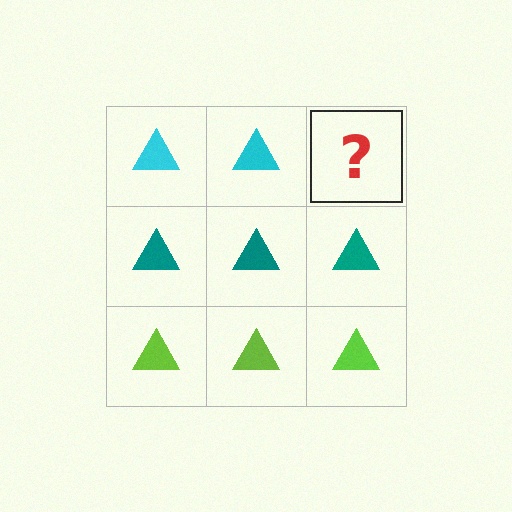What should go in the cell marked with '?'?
The missing cell should contain a cyan triangle.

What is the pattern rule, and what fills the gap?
The rule is that each row has a consistent color. The gap should be filled with a cyan triangle.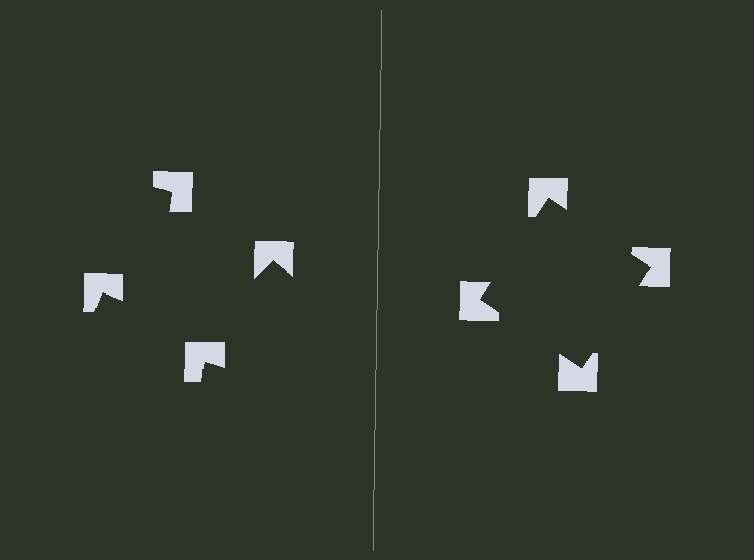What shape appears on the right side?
An illusory square.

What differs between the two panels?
The notched squares are positioned identically on both sides; only the wedge orientations differ. On the right they align to a square; on the left they are misaligned.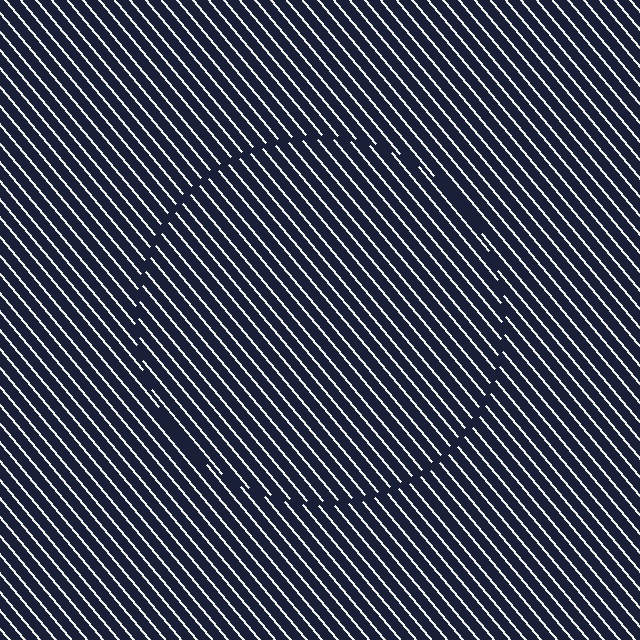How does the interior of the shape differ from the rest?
The interior of the shape contains the same grating, shifted by half a period — the contour is defined by the phase discontinuity where line-ends from the inner and outer gratings abut.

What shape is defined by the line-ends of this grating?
An illusory circle. The interior of the shape contains the same grating, shifted by half a period — the contour is defined by the phase discontinuity where line-ends from the inner and outer gratings abut.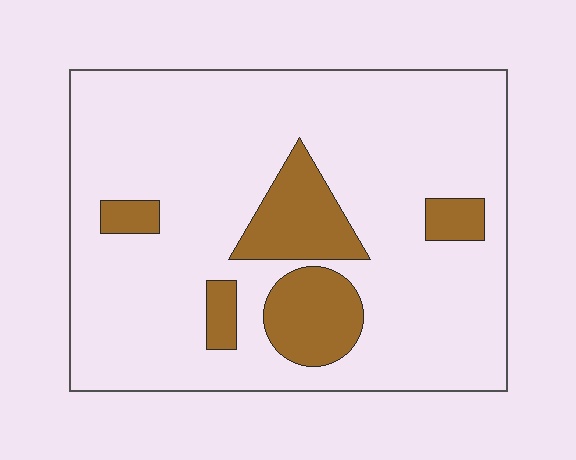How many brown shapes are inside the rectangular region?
5.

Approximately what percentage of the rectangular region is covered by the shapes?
Approximately 15%.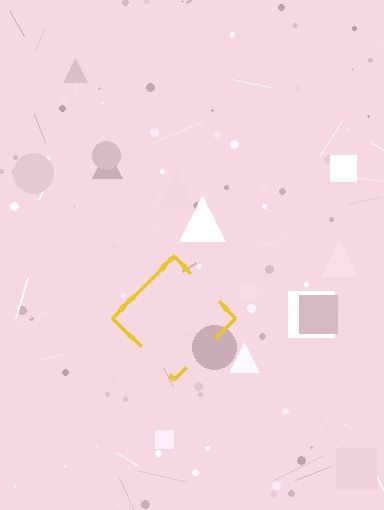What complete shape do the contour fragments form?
The contour fragments form a diamond.